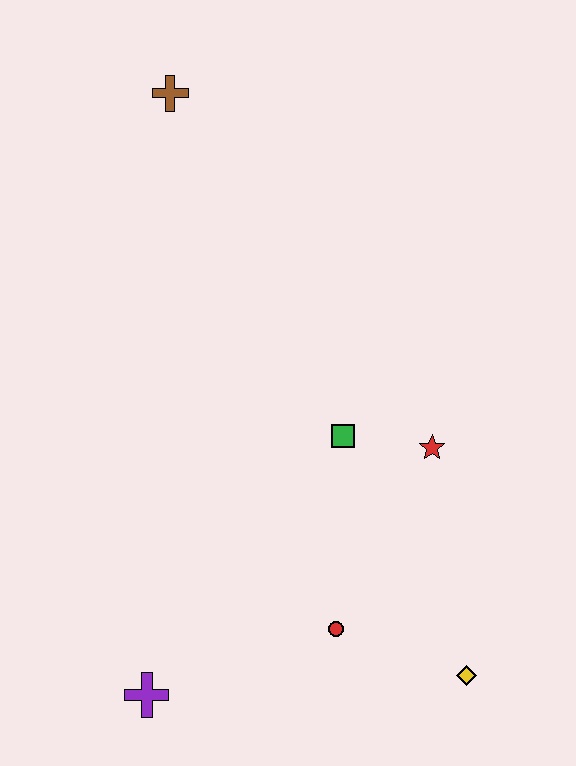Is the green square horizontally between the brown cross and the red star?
Yes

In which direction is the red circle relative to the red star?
The red circle is below the red star.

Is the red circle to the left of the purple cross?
No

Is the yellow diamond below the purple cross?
No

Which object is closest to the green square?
The red star is closest to the green square.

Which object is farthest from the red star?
The brown cross is farthest from the red star.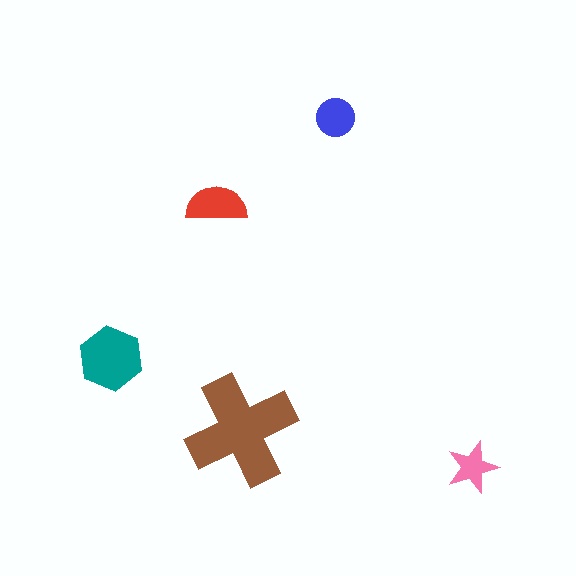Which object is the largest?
The brown cross.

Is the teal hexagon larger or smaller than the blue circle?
Larger.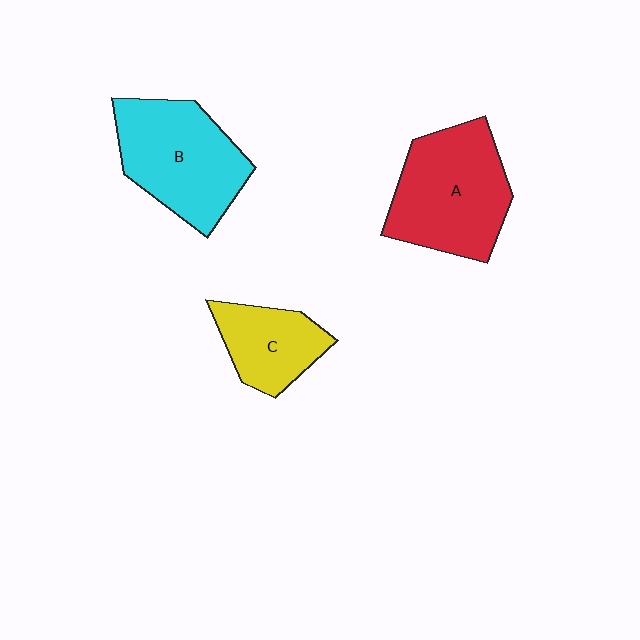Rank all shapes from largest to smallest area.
From largest to smallest: A (red), B (cyan), C (yellow).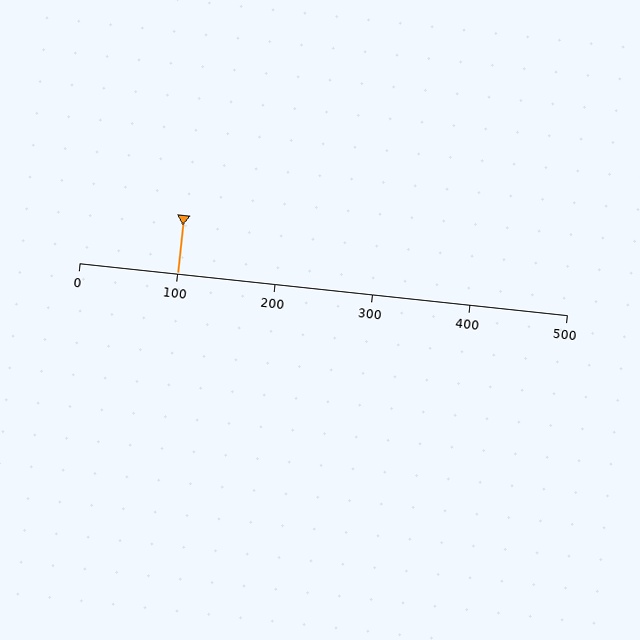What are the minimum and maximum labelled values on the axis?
The axis runs from 0 to 500.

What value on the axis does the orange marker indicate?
The marker indicates approximately 100.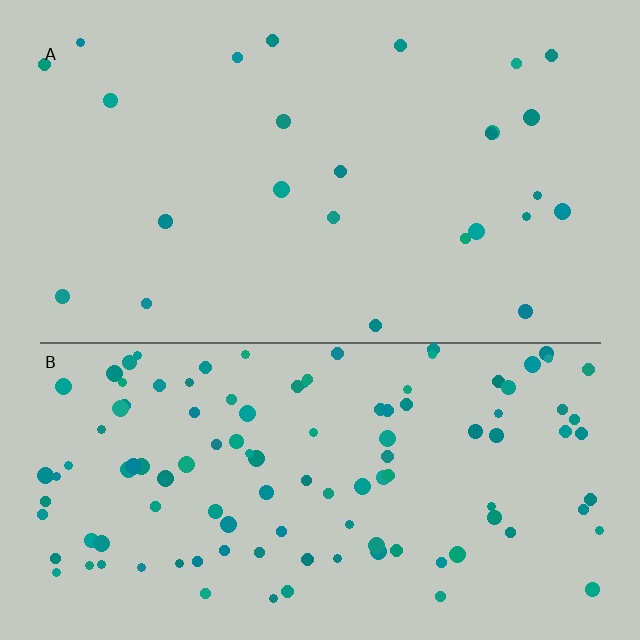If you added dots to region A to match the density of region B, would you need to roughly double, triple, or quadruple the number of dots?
Approximately quadruple.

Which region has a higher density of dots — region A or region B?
B (the bottom).